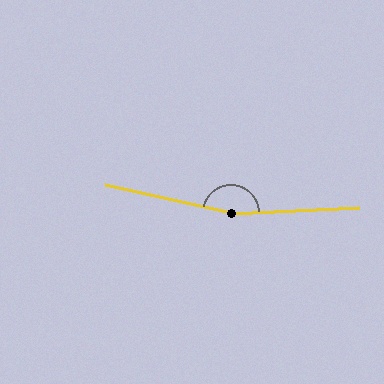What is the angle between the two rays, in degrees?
Approximately 165 degrees.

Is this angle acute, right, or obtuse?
It is obtuse.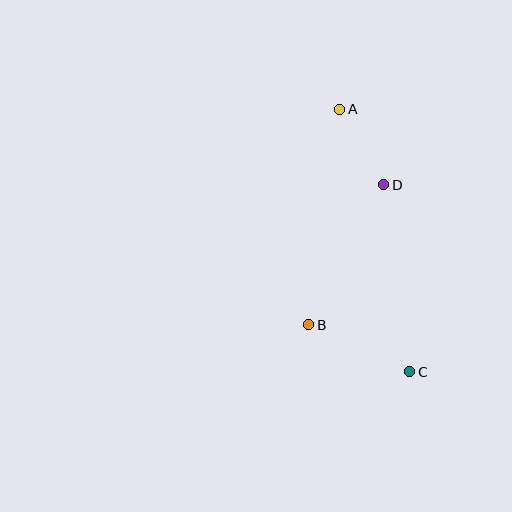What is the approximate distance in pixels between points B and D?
The distance between B and D is approximately 159 pixels.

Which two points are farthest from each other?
Points A and C are farthest from each other.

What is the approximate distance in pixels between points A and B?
The distance between A and B is approximately 217 pixels.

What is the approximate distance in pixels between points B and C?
The distance between B and C is approximately 111 pixels.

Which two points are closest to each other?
Points A and D are closest to each other.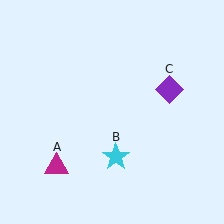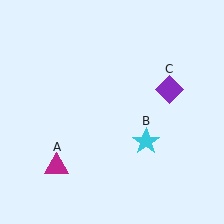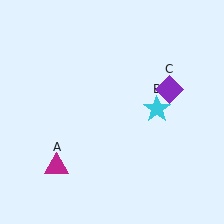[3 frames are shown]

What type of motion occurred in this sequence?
The cyan star (object B) rotated counterclockwise around the center of the scene.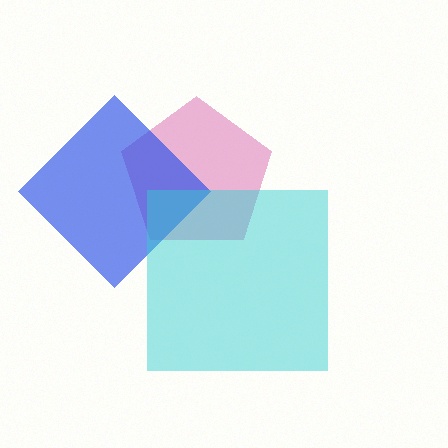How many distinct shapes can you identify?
There are 3 distinct shapes: a pink pentagon, a blue diamond, a cyan square.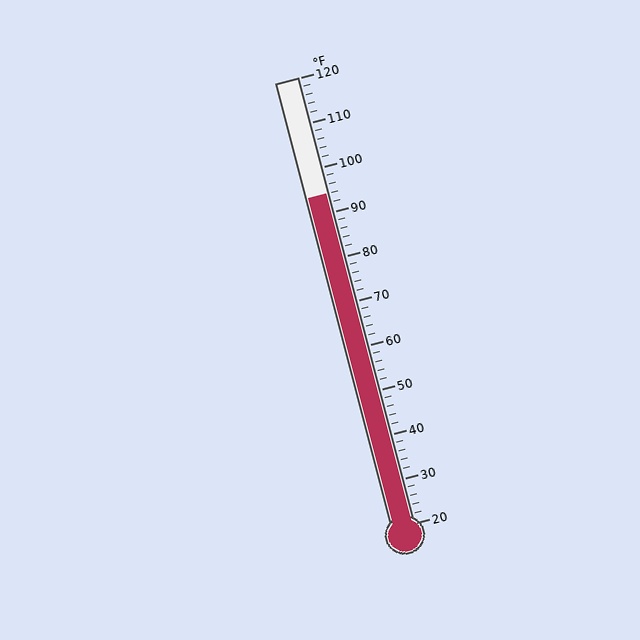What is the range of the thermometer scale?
The thermometer scale ranges from 20°F to 120°F.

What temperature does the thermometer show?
The thermometer shows approximately 94°F.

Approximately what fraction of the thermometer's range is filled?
The thermometer is filled to approximately 75% of its range.